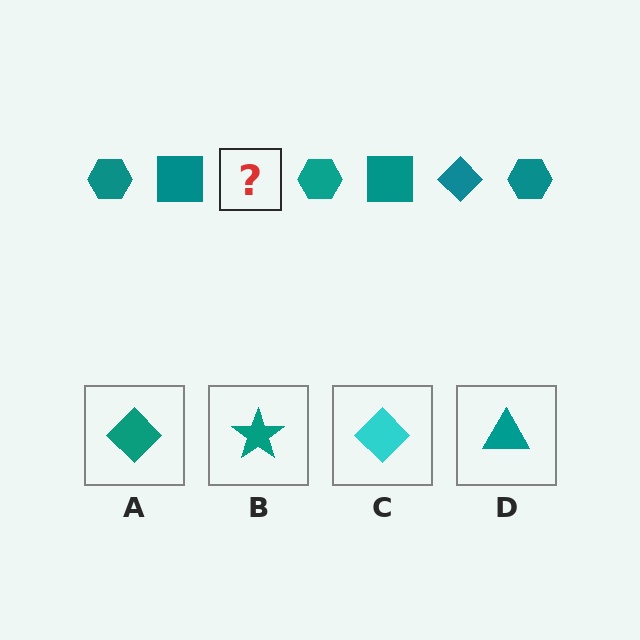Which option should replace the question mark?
Option A.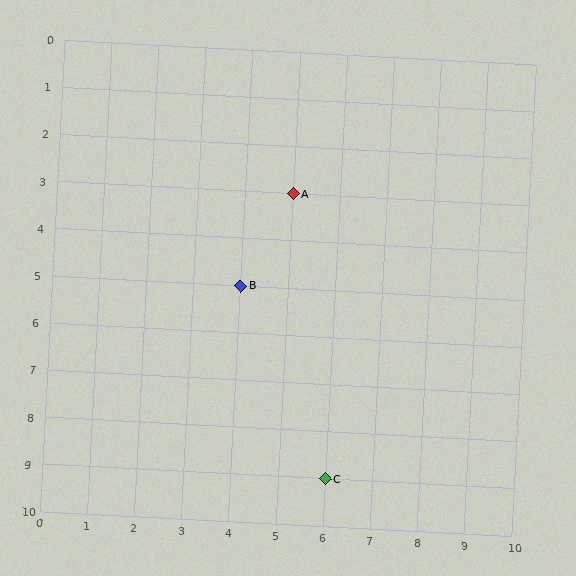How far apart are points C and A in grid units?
Points C and A are 1 column and 6 rows apart (about 6.1 grid units diagonally).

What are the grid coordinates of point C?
Point C is at grid coordinates (6, 9).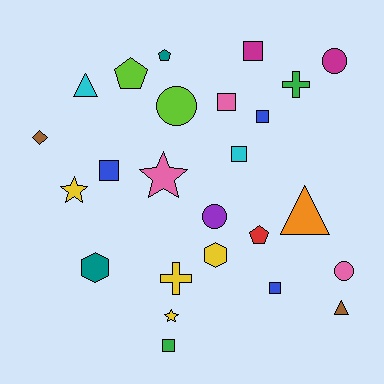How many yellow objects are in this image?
There are 4 yellow objects.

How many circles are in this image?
There are 4 circles.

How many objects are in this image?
There are 25 objects.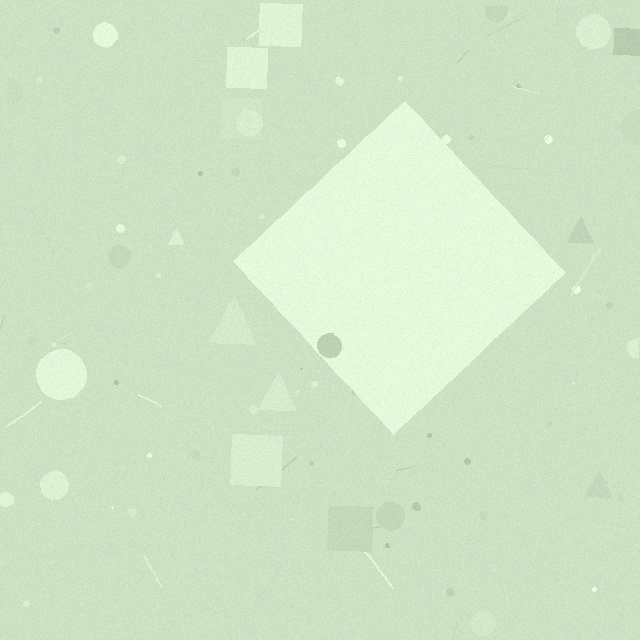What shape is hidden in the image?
A diamond is hidden in the image.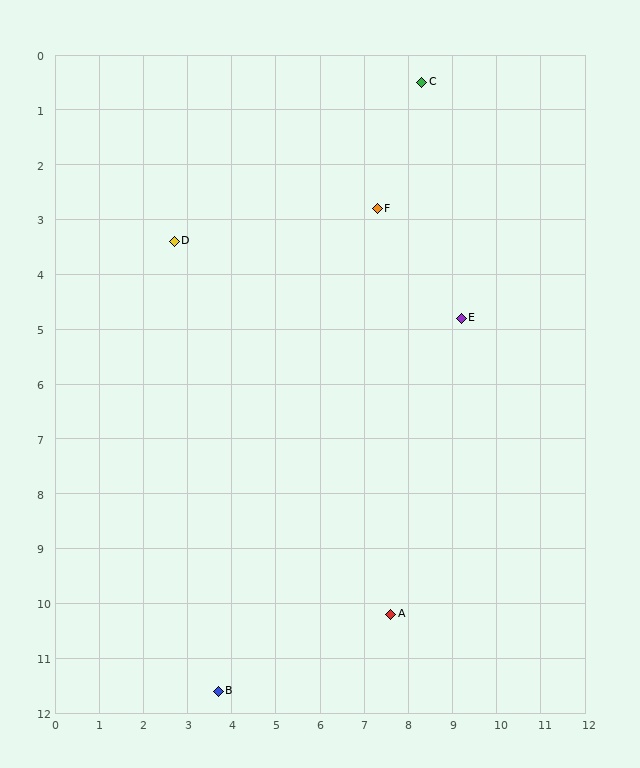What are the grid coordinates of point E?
Point E is at approximately (9.2, 4.8).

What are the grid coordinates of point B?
Point B is at approximately (3.7, 11.6).